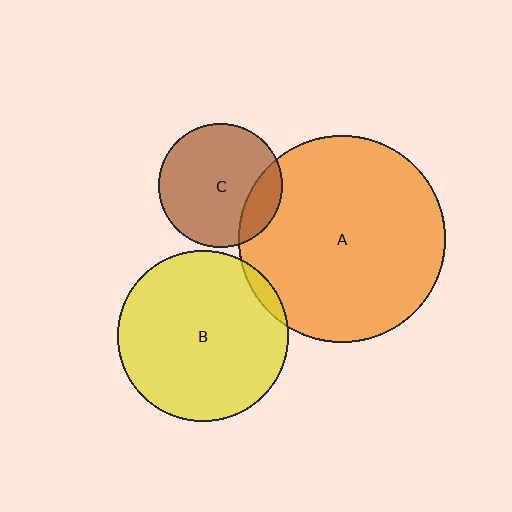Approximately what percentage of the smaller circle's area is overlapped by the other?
Approximately 5%.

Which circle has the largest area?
Circle A (orange).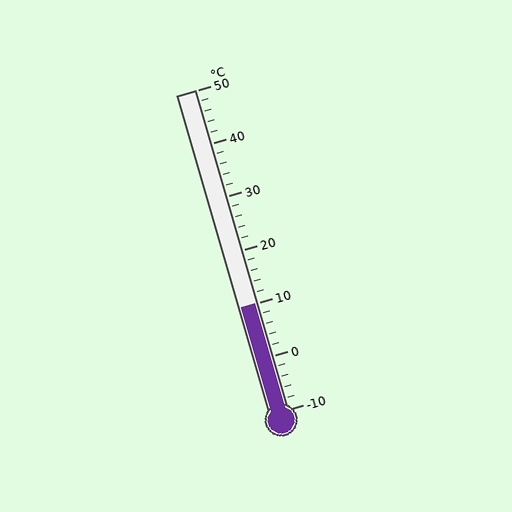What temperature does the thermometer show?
The thermometer shows approximately 10°C.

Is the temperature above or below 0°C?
The temperature is above 0°C.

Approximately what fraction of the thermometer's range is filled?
The thermometer is filled to approximately 35% of its range.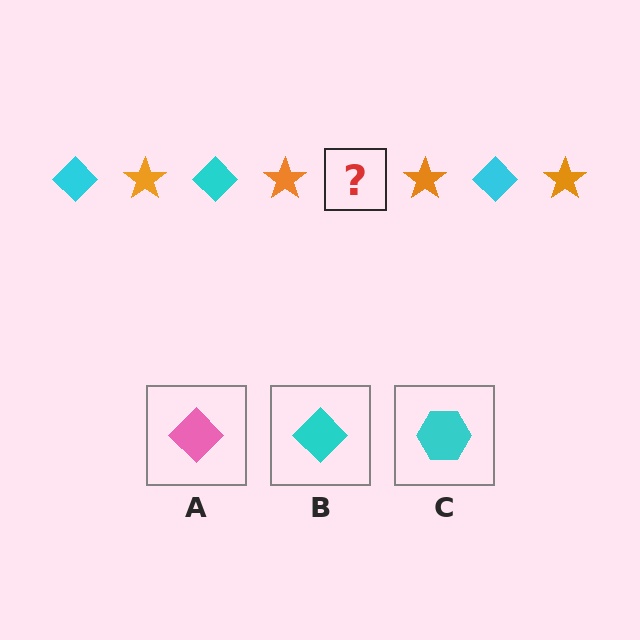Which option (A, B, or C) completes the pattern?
B.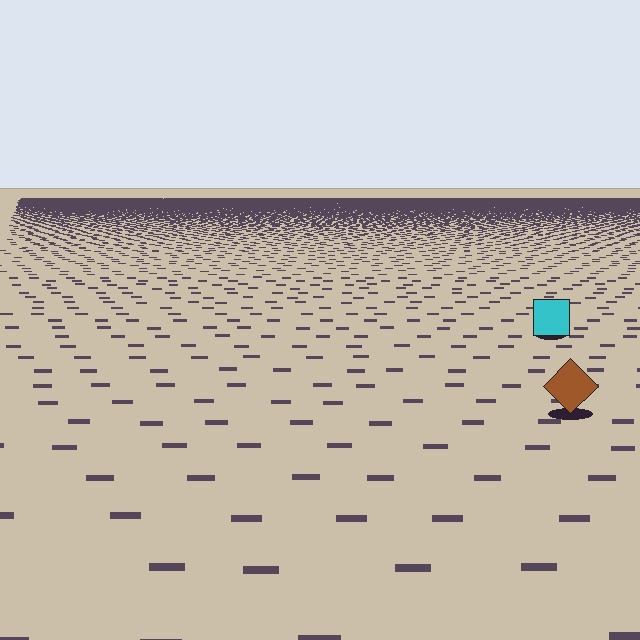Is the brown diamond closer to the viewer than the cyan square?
Yes. The brown diamond is closer — you can tell from the texture gradient: the ground texture is coarser near it.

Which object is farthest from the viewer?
The cyan square is farthest from the viewer. It appears smaller and the ground texture around it is denser.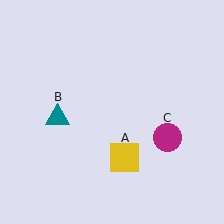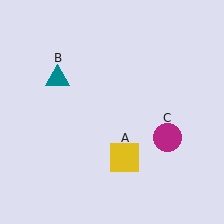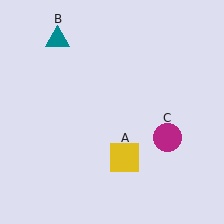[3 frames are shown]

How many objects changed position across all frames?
1 object changed position: teal triangle (object B).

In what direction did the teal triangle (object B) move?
The teal triangle (object B) moved up.